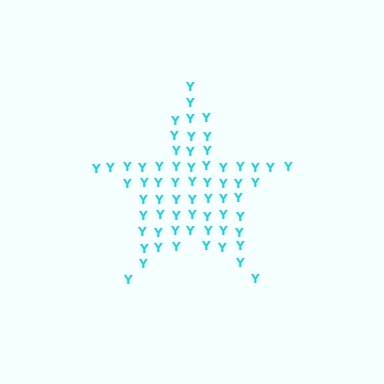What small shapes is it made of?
It is made of small letter Y's.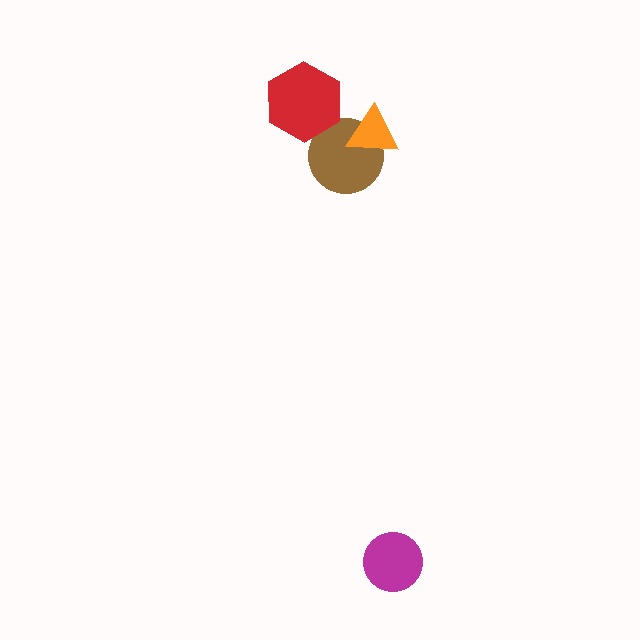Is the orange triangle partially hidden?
No, no other shape covers it.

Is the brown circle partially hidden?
Yes, it is partially covered by another shape.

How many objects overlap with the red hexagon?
1 object overlaps with the red hexagon.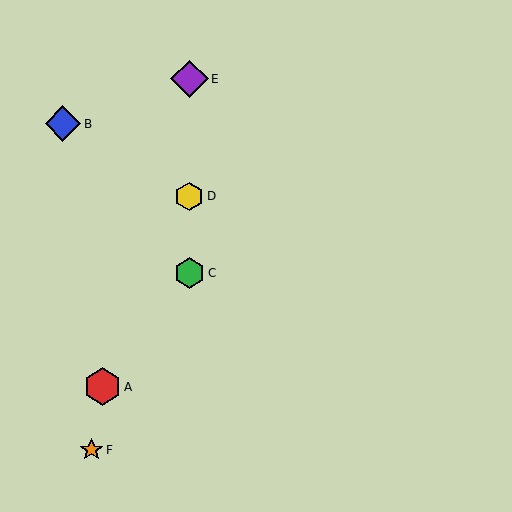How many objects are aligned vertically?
3 objects (C, D, E) are aligned vertically.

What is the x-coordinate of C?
Object C is at x≈189.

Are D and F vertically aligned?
No, D is at x≈189 and F is at x≈92.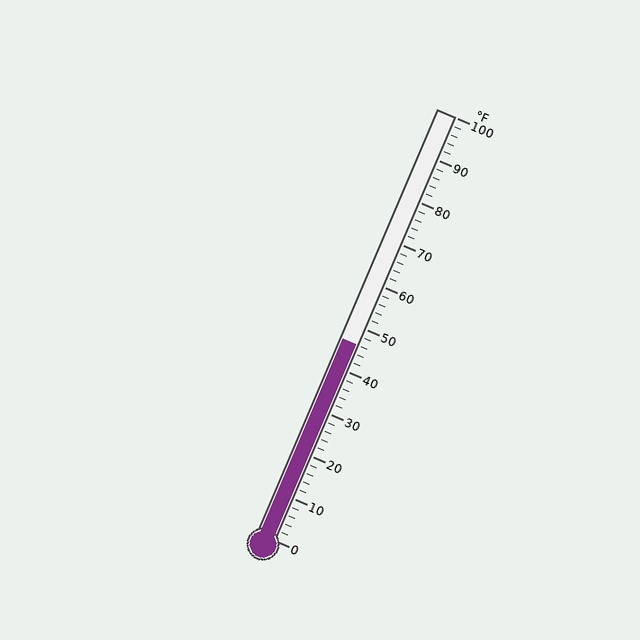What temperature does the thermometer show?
The thermometer shows approximately 46°F.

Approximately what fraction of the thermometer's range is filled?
The thermometer is filled to approximately 45% of its range.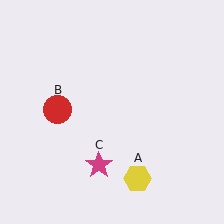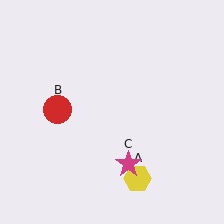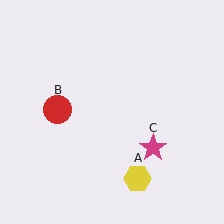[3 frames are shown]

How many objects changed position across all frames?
1 object changed position: magenta star (object C).